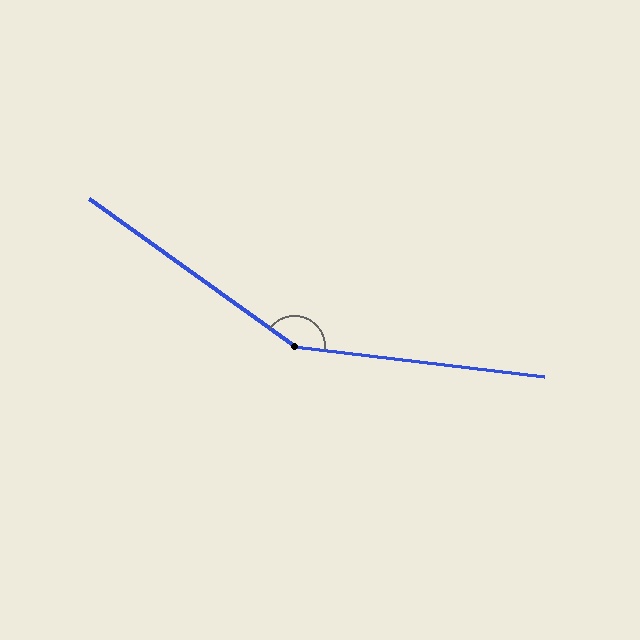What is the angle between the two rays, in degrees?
Approximately 151 degrees.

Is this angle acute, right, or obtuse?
It is obtuse.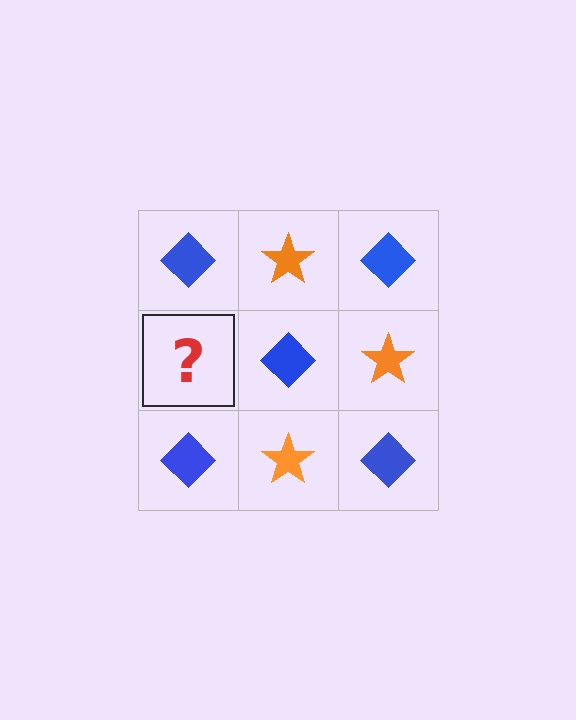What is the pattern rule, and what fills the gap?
The rule is that it alternates blue diamond and orange star in a checkerboard pattern. The gap should be filled with an orange star.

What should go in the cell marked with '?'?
The missing cell should contain an orange star.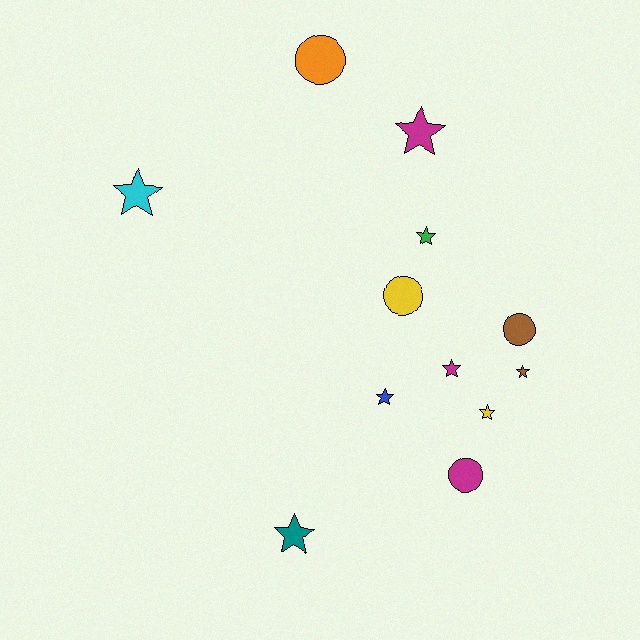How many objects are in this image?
There are 12 objects.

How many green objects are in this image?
There is 1 green object.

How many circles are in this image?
There are 4 circles.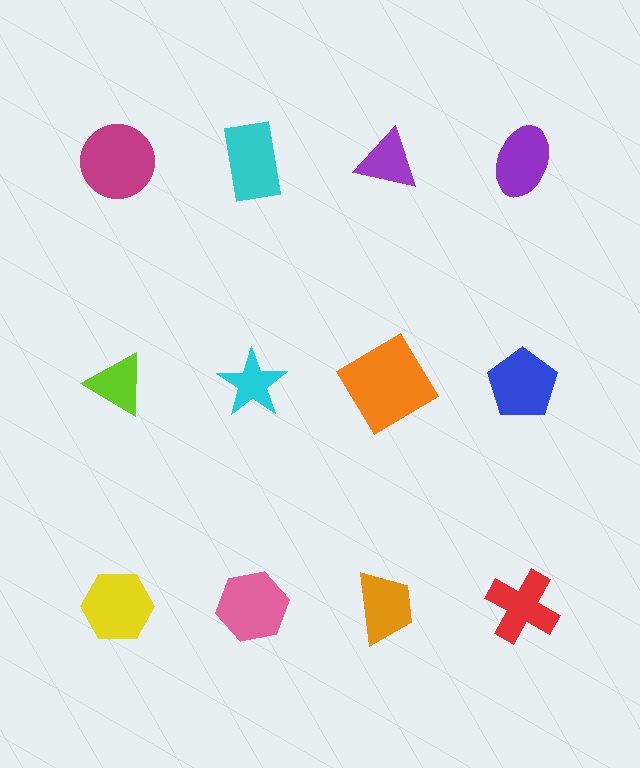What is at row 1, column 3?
A purple triangle.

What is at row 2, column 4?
A blue pentagon.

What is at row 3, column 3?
An orange trapezoid.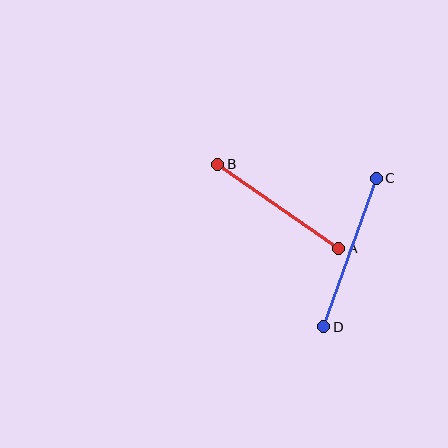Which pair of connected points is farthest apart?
Points C and D are farthest apart.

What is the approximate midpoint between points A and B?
The midpoint is at approximately (278, 206) pixels.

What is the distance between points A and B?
The distance is approximately 147 pixels.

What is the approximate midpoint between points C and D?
The midpoint is at approximately (350, 253) pixels.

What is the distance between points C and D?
The distance is approximately 158 pixels.